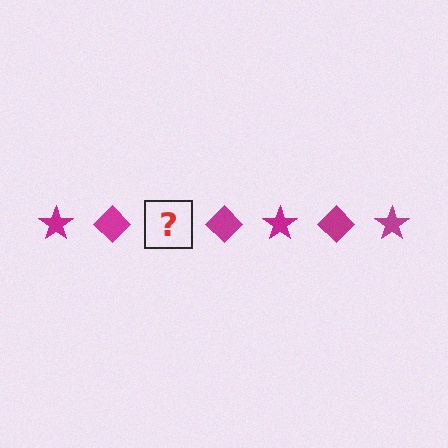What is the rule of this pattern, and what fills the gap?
The rule is that the pattern cycles through star, diamond shapes in magenta. The gap should be filled with a magenta star.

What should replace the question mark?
The question mark should be replaced with a magenta star.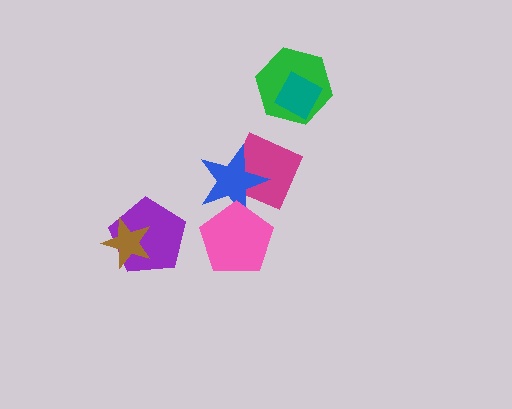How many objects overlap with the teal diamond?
1 object overlaps with the teal diamond.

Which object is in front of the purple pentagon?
The brown star is in front of the purple pentagon.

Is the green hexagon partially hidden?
Yes, it is partially covered by another shape.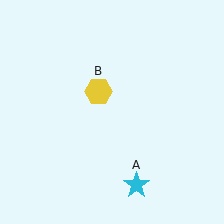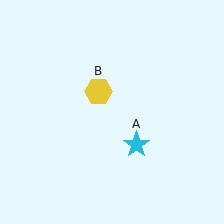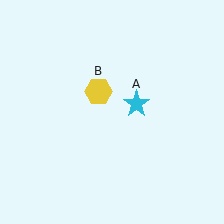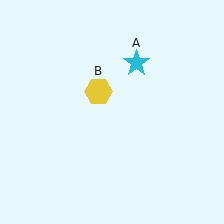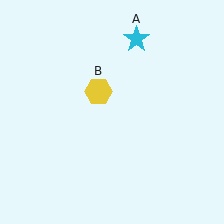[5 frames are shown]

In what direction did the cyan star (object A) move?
The cyan star (object A) moved up.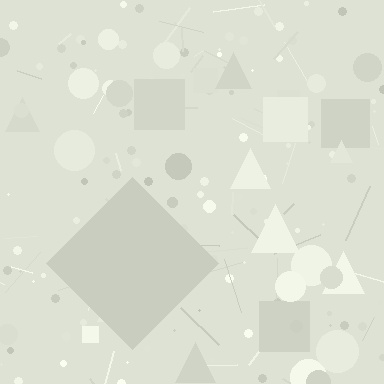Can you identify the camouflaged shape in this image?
The camouflaged shape is a diamond.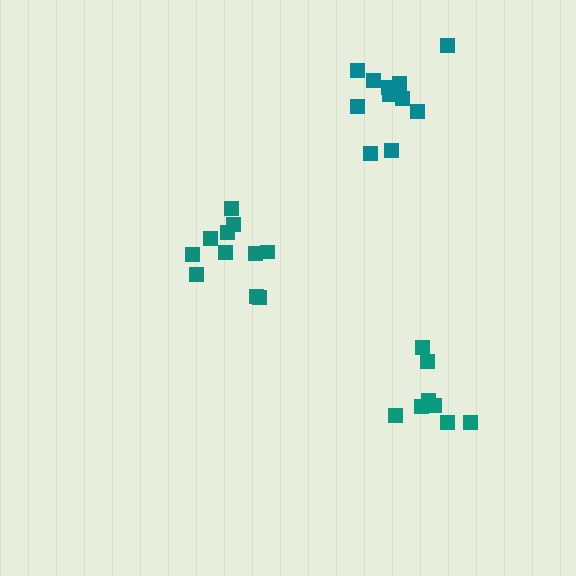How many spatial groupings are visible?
There are 3 spatial groupings.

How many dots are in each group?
Group 1: 11 dots, Group 2: 8 dots, Group 3: 11 dots (30 total).